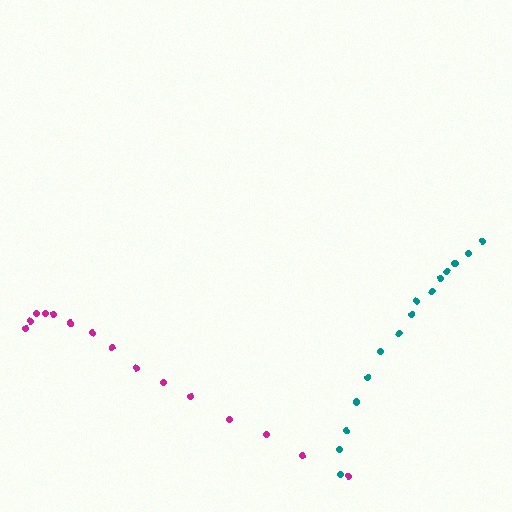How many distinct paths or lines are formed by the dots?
There are 2 distinct paths.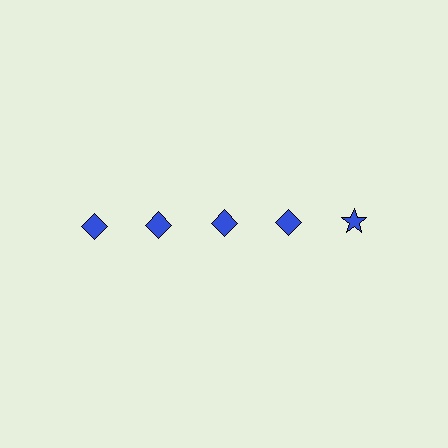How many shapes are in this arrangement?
There are 5 shapes arranged in a grid pattern.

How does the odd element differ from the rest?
It has a different shape: star instead of diamond.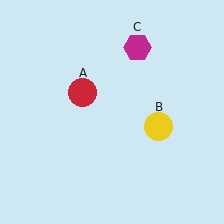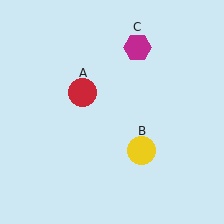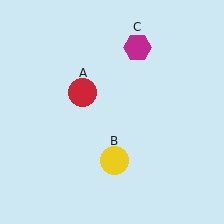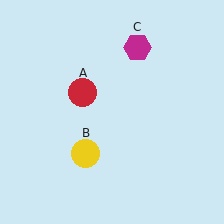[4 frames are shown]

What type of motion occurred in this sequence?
The yellow circle (object B) rotated clockwise around the center of the scene.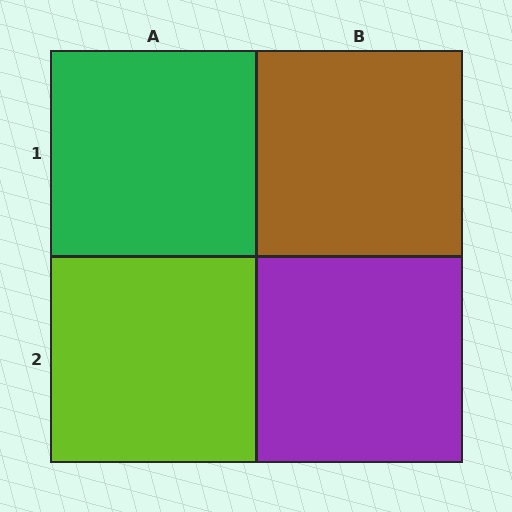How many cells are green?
1 cell is green.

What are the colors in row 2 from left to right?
Lime, purple.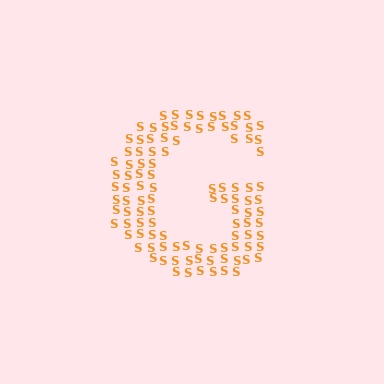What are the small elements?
The small elements are letter S's.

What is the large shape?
The large shape is the letter G.